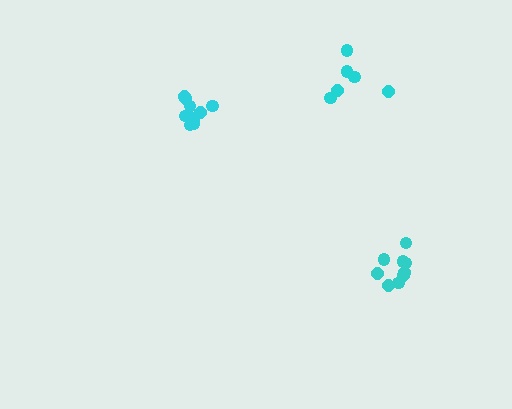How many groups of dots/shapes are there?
There are 3 groups.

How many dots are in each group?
Group 1: 11 dots, Group 2: 6 dots, Group 3: 9 dots (26 total).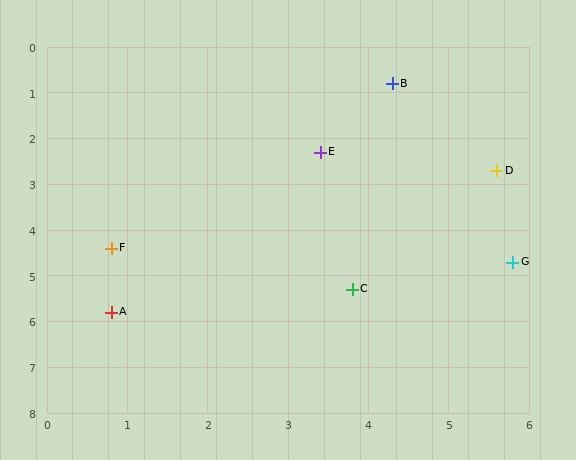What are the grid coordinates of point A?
Point A is at approximately (0.8, 5.8).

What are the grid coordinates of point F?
Point F is at approximately (0.8, 4.4).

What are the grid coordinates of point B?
Point B is at approximately (4.3, 0.8).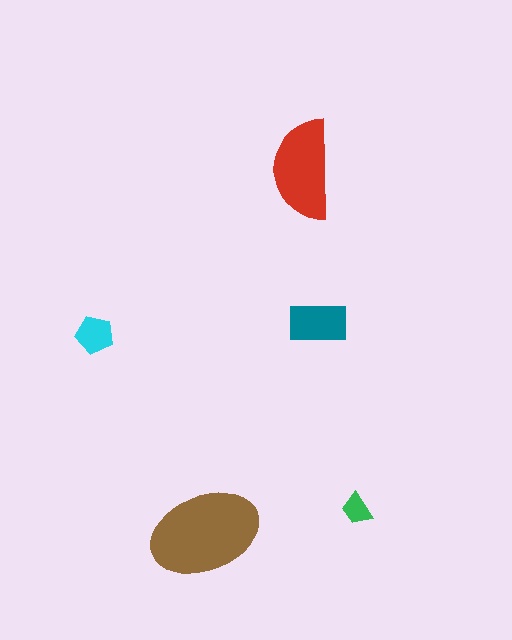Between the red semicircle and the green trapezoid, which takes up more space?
The red semicircle.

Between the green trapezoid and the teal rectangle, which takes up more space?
The teal rectangle.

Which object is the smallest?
The green trapezoid.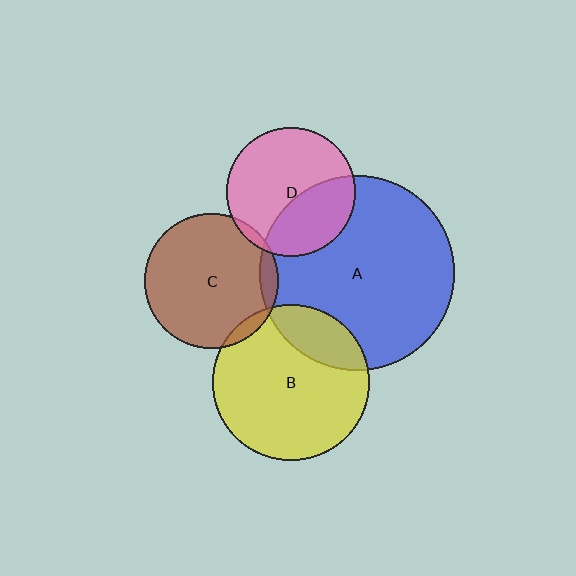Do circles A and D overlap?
Yes.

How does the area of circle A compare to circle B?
Approximately 1.5 times.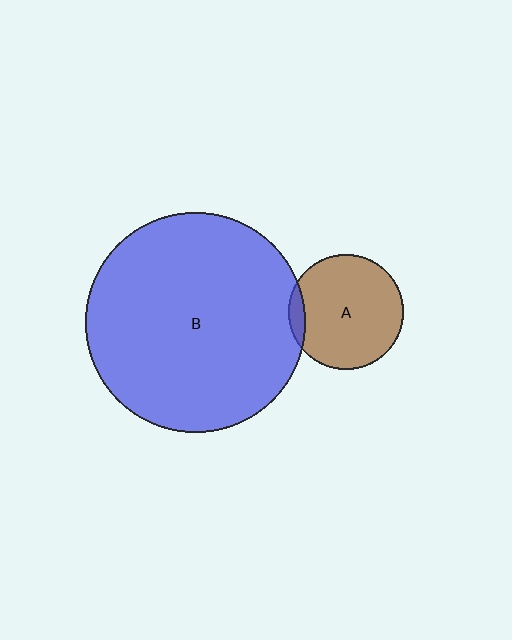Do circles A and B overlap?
Yes.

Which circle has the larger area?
Circle B (blue).